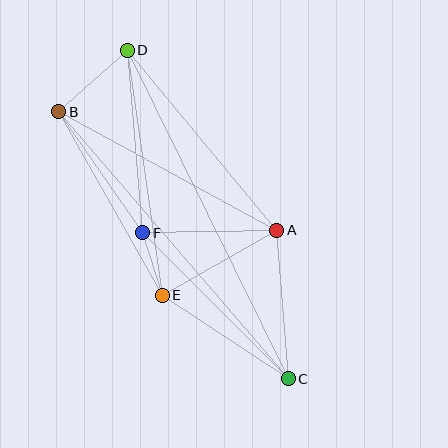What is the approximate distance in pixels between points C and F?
The distance between C and F is approximately 206 pixels.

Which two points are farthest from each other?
Points C and D are farthest from each other.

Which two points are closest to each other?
Points E and F are closest to each other.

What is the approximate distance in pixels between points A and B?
The distance between A and B is approximately 248 pixels.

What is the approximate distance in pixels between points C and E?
The distance between C and E is approximately 151 pixels.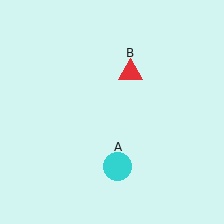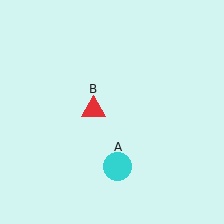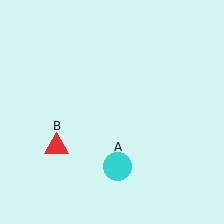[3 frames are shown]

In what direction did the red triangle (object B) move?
The red triangle (object B) moved down and to the left.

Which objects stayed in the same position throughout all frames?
Cyan circle (object A) remained stationary.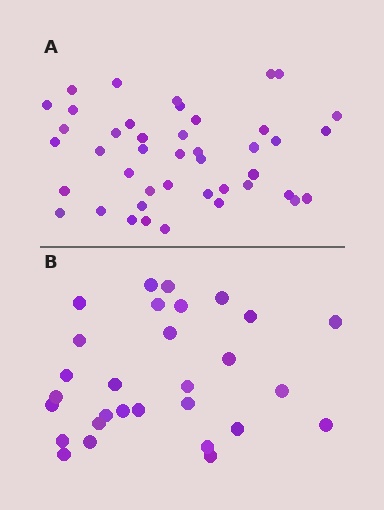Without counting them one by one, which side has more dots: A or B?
Region A (the top region) has more dots.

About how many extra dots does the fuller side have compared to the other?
Region A has approximately 15 more dots than region B.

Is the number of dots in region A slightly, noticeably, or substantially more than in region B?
Region A has substantially more. The ratio is roughly 1.5 to 1.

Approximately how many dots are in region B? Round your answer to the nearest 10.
About 30 dots. (The exact count is 29, which rounds to 30.)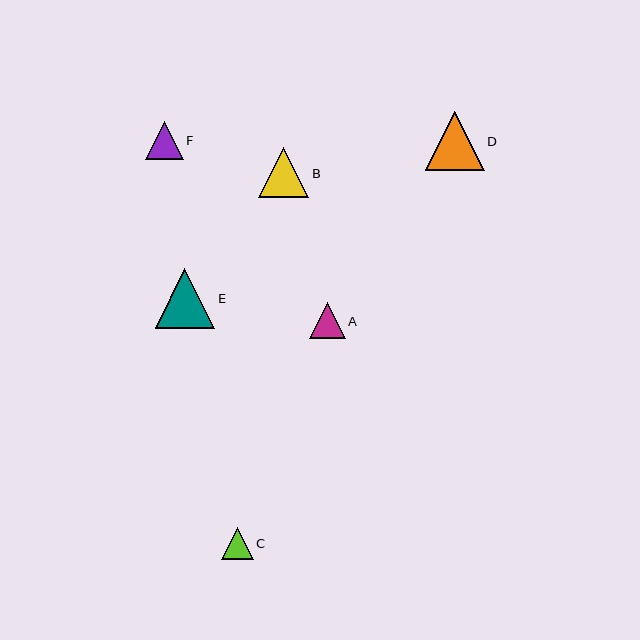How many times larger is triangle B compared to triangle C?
Triangle B is approximately 1.6 times the size of triangle C.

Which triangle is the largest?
Triangle E is the largest with a size of approximately 60 pixels.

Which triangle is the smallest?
Triangle C is the smallest with a size of approximately 32 pixels.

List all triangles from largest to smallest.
From largest to smallest: E, D, B, F, A, C.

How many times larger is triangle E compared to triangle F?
Triangle E is approximately 1.6 times the size of triangle F.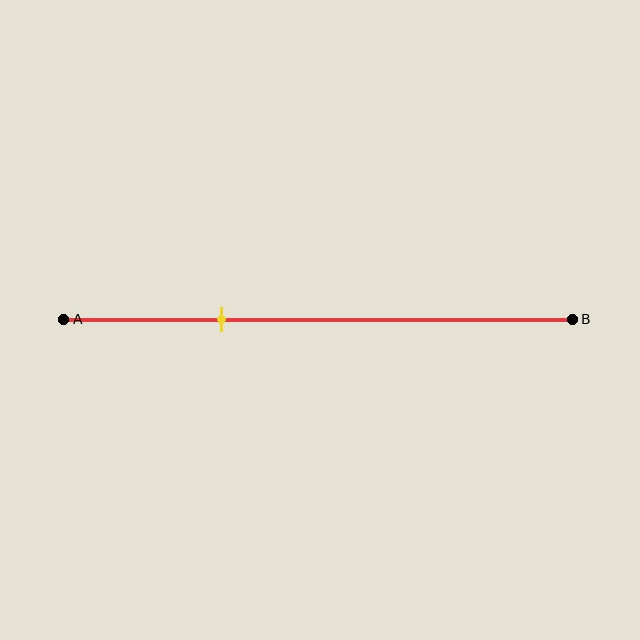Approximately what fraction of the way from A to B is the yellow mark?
The yellow mark is approximately 30% of the way from A to B.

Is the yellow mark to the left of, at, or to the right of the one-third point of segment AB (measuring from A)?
The yellow mark is approximately at the one-third point of segment AB.